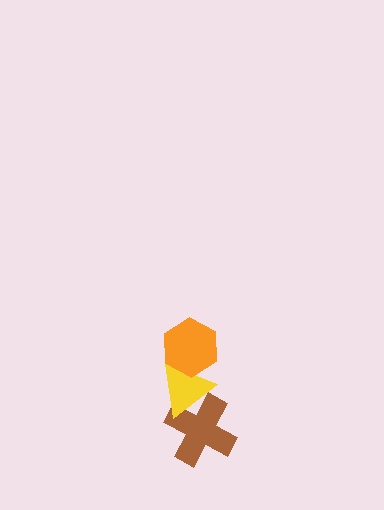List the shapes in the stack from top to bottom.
From top to bottom: the orange hexagon, the yellow triangle, the brown cross.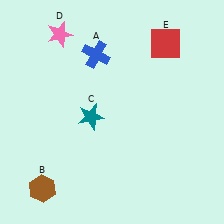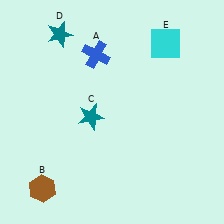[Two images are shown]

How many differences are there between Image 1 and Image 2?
There are 2 differences between the two images.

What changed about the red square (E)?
In Image 1, E is red. In Image 2, it changed to cyan.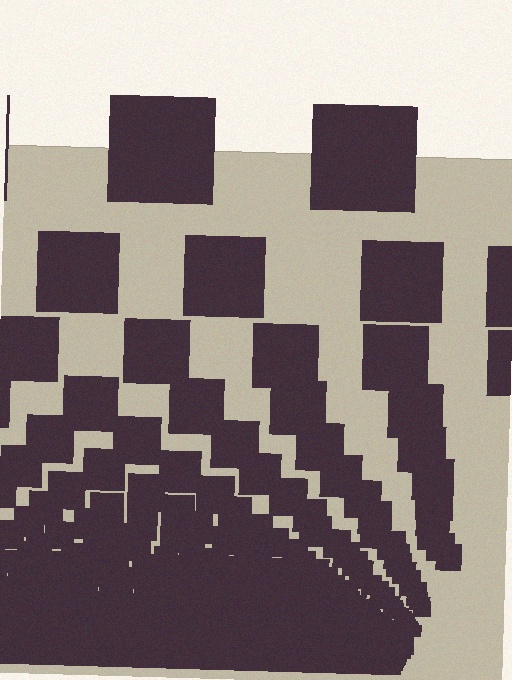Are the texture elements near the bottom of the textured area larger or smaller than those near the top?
Smaller. The gradient is inverted — elements near the bottom are smaller and denser.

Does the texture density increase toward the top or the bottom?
Density increases toward the bottom.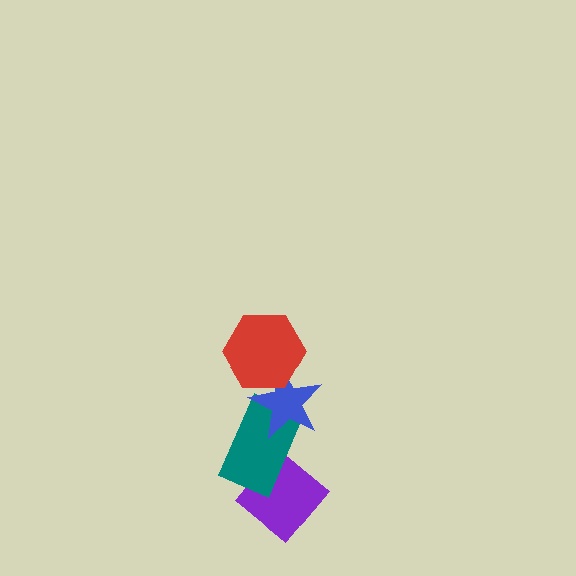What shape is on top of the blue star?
The red hexagon is on top of the blue star.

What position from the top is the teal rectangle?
The teal rectangle is 3rd from the top.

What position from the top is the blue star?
The blue star is 2nd from the top.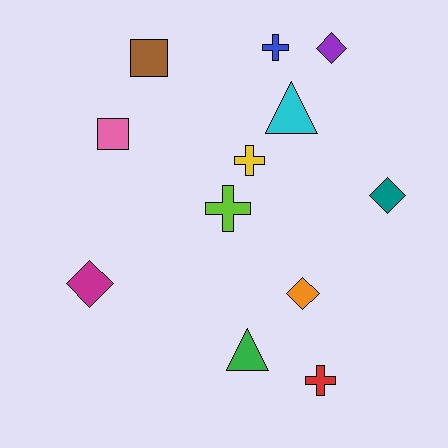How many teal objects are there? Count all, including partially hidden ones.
There is 1 teal object.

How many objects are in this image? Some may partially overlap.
There are 12 objects.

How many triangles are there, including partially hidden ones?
There are 2 triangles.